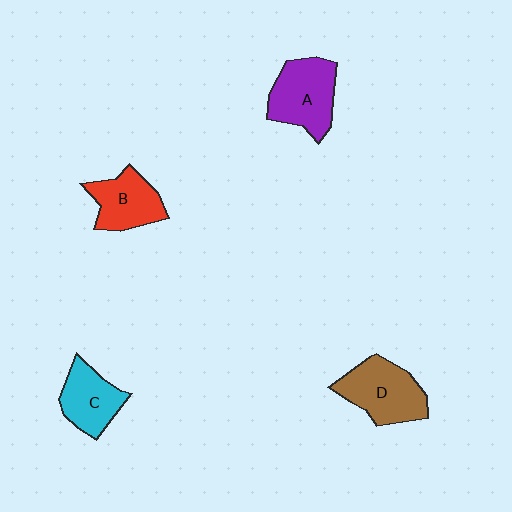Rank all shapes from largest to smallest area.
From largest to smallest: D (brown), A (purple), B (red), C (cyan).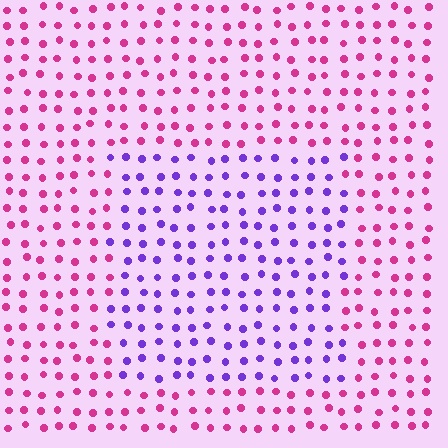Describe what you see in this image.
The image is filled with small magenta elements in a uniform arrangement. A rectangle-shaped region is visible where the elements are tinted to a slightly different hue, forming a subtle color boundary.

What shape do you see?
I see a rectangle.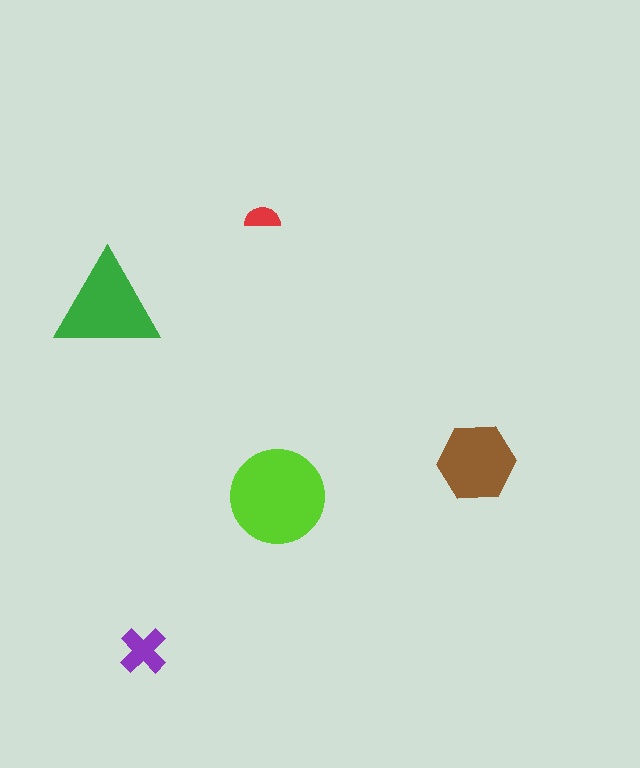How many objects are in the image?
There are 5 objects in the image.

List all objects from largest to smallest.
The lime circle, the green triangle, the brown hexagon, the purple cross, the red semicircle.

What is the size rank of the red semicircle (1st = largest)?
5th.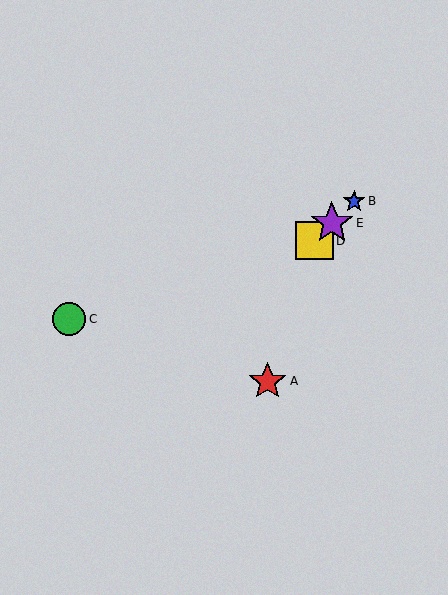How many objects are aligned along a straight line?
3 objects (B, D, E) are aligned along a straight line.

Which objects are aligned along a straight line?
Objects B, D, E are aligned along a straight line.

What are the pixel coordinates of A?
Object A is at (268, 381).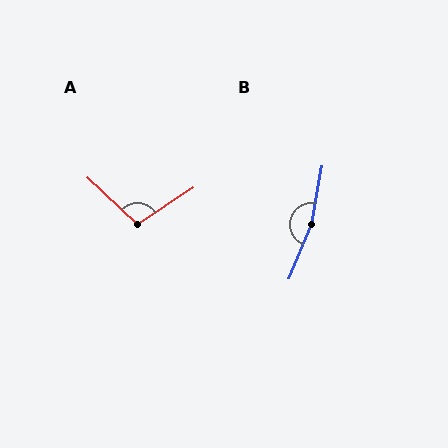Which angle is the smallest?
A, at approximately 103 degrees.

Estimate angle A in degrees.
Approximately 103 degrees.